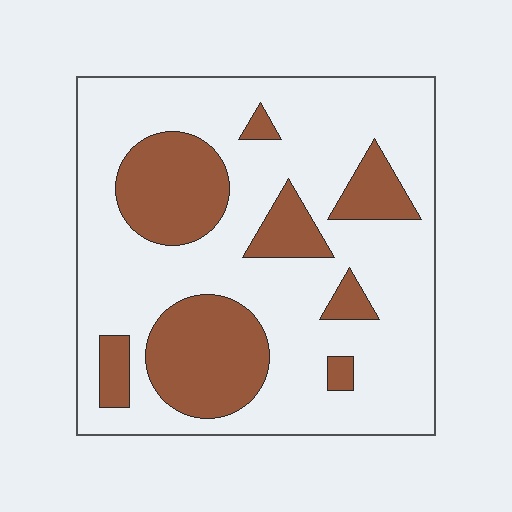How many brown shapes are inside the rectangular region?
8.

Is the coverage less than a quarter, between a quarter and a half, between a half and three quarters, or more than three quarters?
Between a quarter and a half.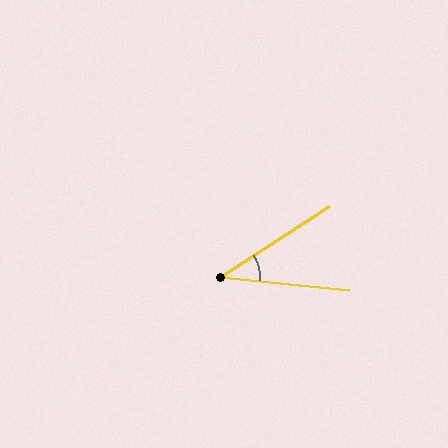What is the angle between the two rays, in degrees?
Approximately 39 degrees.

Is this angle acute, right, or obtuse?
It is acute.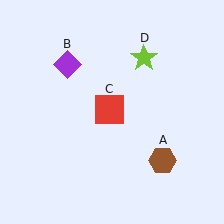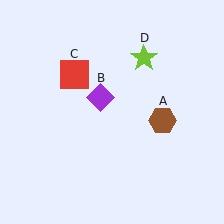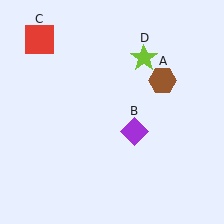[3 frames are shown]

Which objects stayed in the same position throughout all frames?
Lime star (object D) remained stationary.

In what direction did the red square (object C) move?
The red square (object C) moved up and to the left.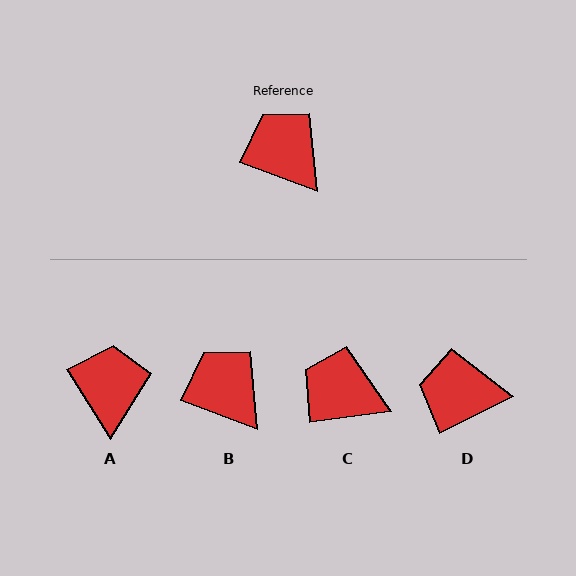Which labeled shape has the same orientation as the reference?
B.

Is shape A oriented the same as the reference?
No, it is off by about 38 degrees.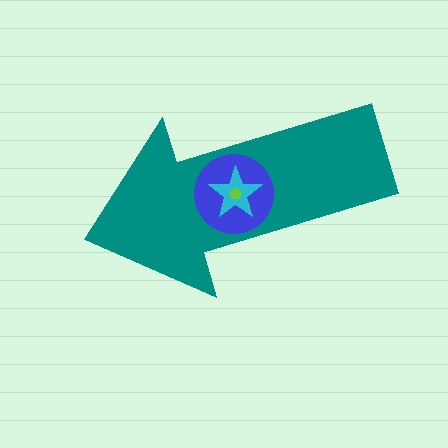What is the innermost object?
The lime pentagon.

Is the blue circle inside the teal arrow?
Yes.